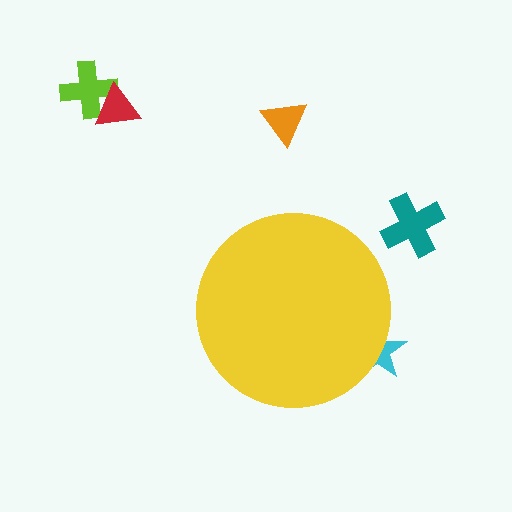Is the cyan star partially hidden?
Yes, the cyan star is partially hidden behind the yellow circle.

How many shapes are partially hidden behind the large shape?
1 shape is partially hidden.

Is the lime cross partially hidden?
No, the lime cross is fully visible.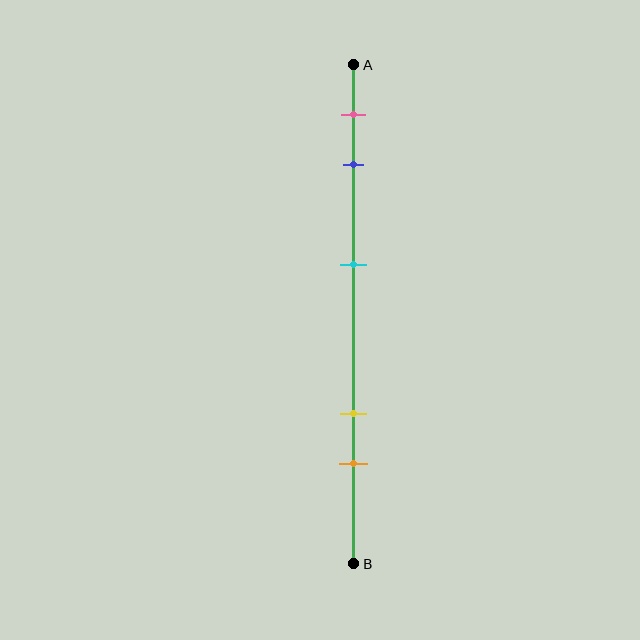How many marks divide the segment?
There are 5 marks dividing the segment.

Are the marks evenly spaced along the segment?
No, the marks are not evenly spaced.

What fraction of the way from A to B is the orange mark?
The orange mark is approximately 80% (0.8) of the way from A to B.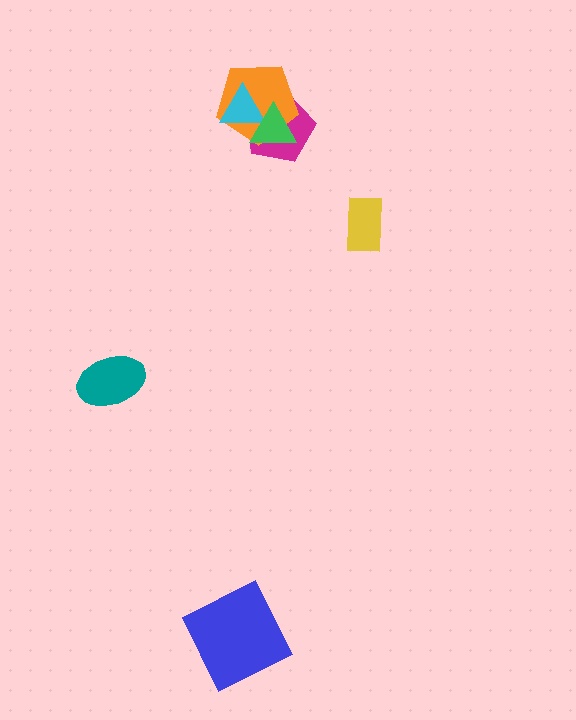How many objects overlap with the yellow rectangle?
0 objects overlap with the yellow rectangle.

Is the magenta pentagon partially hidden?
Yes, it is partially covered by another shape.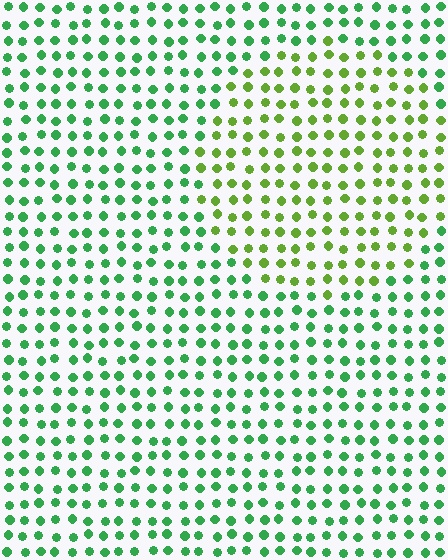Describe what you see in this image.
The image is filled with small green elements in a uniform arrangement. A circle-shaped region is visible where the elements are tinted to a slightly different hue, forming a subtle color boundary.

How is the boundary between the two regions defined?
The boundary is defined purely by a slight shift in hue (about 39 degrees). Spacing, size, and orientation are identical on both sides.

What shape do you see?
I see a circle.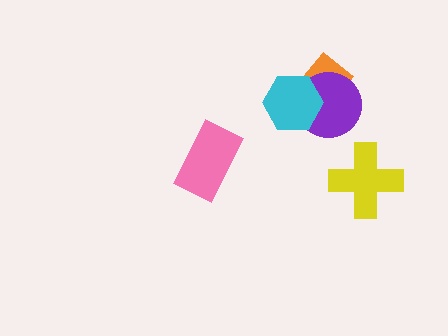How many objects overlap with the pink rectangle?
0 objects overlap with the pink rectangle.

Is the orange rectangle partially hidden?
Yes, it is partially covered by another shape.